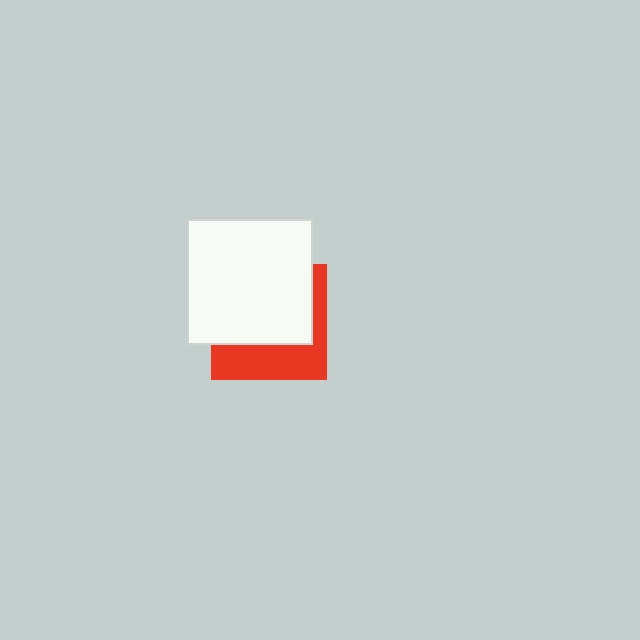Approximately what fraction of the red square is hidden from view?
Roughly 62% of the red square is hidden behind the white square.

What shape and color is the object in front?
The object in front is a white square.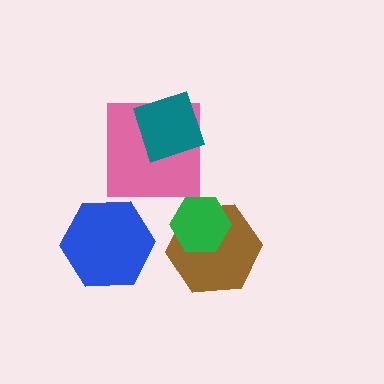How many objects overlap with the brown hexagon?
1 object overlaps with the brown hexagon.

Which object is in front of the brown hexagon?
The green hexagon is in front of the brown hexagon.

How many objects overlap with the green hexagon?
1 object overlaps with the green hexagon.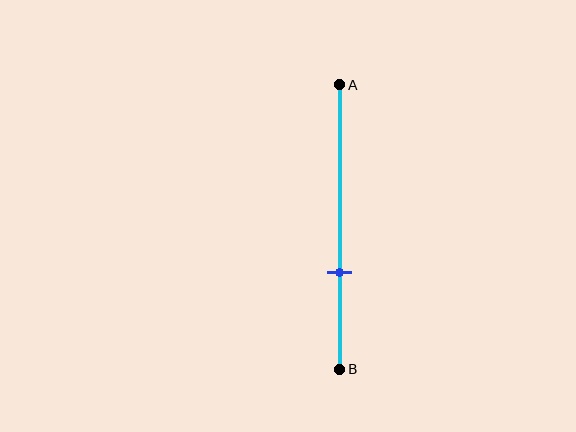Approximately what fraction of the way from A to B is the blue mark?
The blue mark is approximately 65% of the way from A to B.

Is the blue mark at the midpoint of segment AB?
No, the mark is at about 65% from A, not at the 50% midpoint.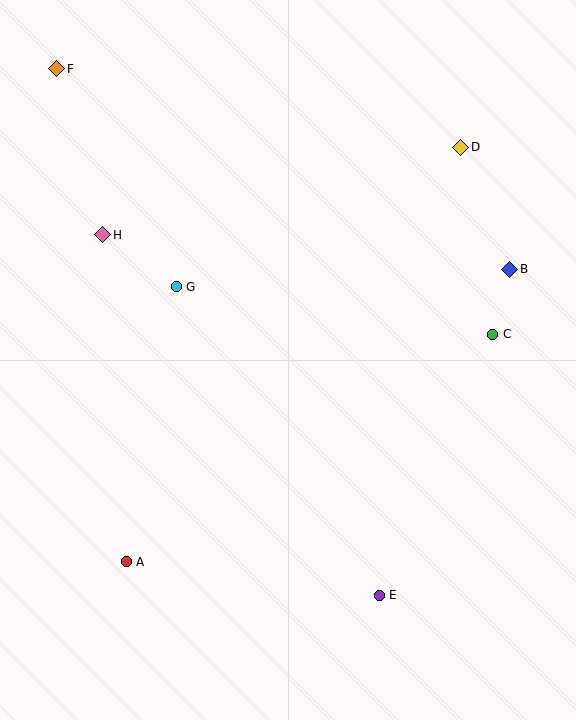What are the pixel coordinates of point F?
Point F is at (57, 69).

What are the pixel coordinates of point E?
Point E is at (379, 595).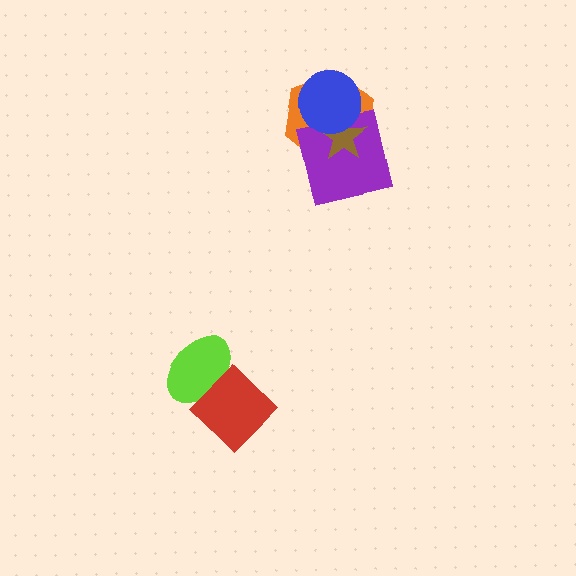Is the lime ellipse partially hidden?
Yes, it is partially covered by another shape.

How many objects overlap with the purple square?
3 objects overlap with the purple square.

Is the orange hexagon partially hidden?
Yes, it is partially covered by another shape.